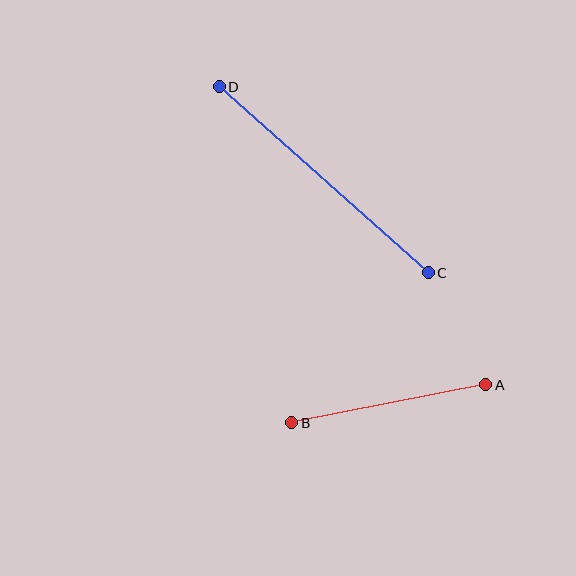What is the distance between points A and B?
The distance is approximately 198 pixels.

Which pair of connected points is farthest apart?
Points C and D are farthest apart.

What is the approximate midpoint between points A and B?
The midpoint is at approximately (389, 404) pixels.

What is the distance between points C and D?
The distance is approximately 280 pixels.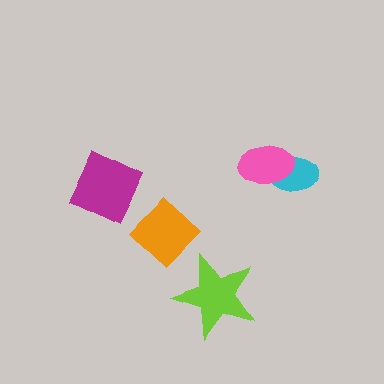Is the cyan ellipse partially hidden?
Yes, it is partially covered by another shape.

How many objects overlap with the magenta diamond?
0 objects overlap with the magenta diamond.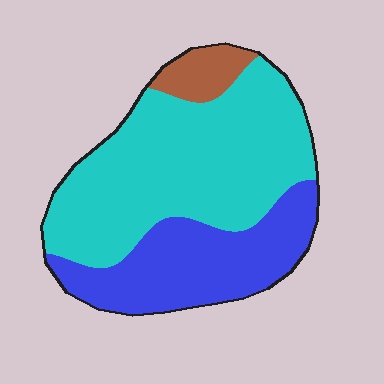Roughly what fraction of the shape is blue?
Blue takes up about one third (1/3) of the shape.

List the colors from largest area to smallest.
From largest to smallest: cyan, blue, brown.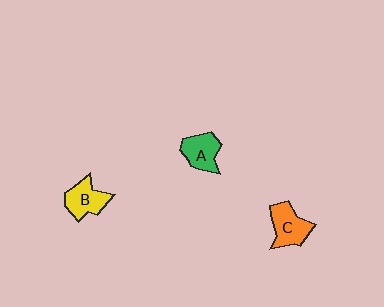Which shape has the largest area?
Shape C (orange).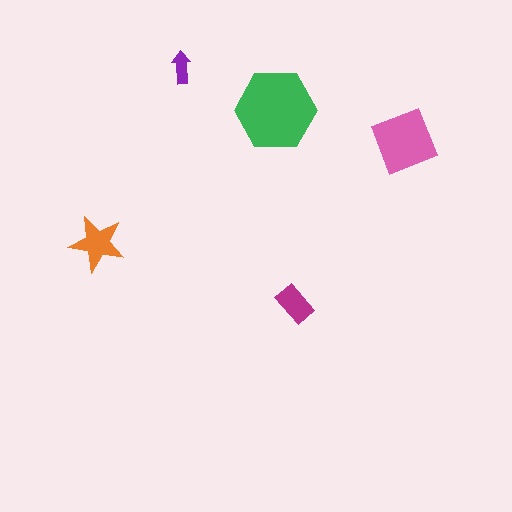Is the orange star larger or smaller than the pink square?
Smaller.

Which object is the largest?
The green hexagon.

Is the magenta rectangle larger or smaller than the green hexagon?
Smaller.